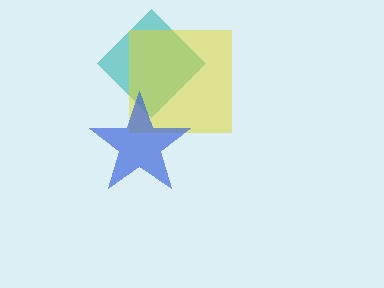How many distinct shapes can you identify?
There are 3 distinct shapes: a teal diamond, a yellow square, a blue star.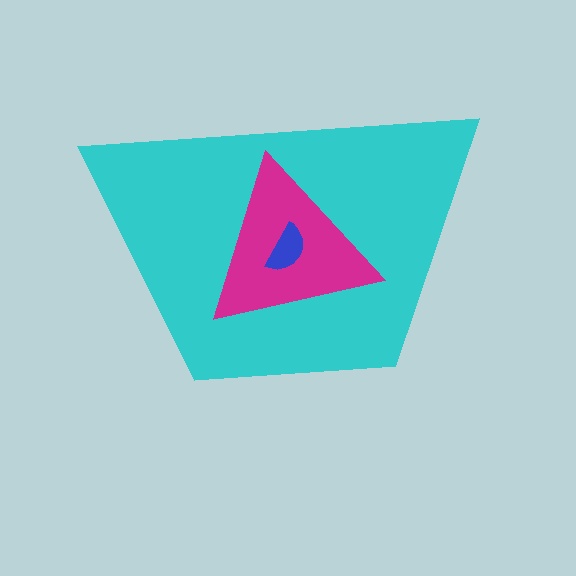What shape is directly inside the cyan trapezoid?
The magenta triangle.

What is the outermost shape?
The cyan trapezoid.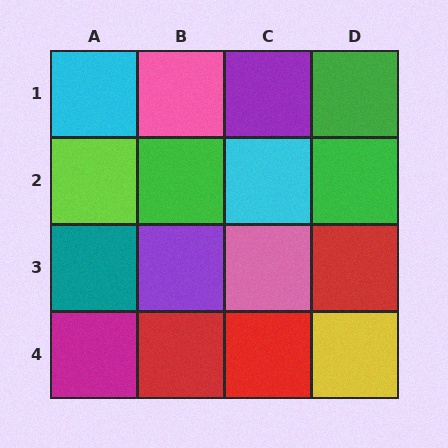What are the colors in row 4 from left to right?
Magenta, red, red, yellow.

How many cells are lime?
1 cell is lime.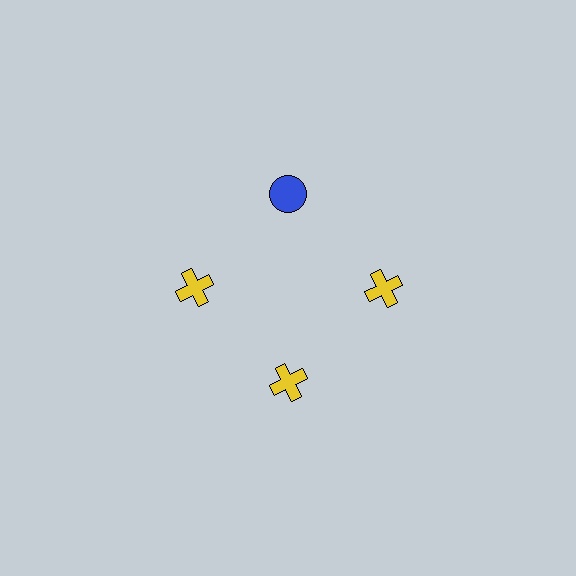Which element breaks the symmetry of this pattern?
The blue circle at roughly the 12 o'clock position breaks the symmetry. All other shapes are yellow crosses.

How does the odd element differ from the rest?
It differs in both color (blue instead of yellow) and shape (circle instead of cross).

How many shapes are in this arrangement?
There are 4 shapes arranged in a ring pattern.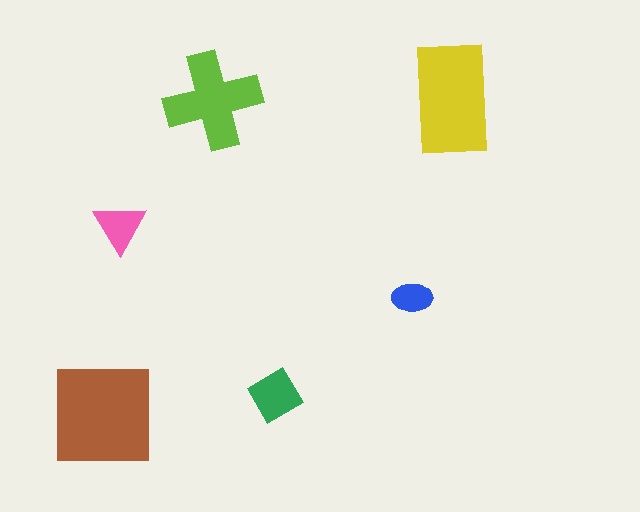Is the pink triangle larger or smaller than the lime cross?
Smaller.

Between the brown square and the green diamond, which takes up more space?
The brown square.